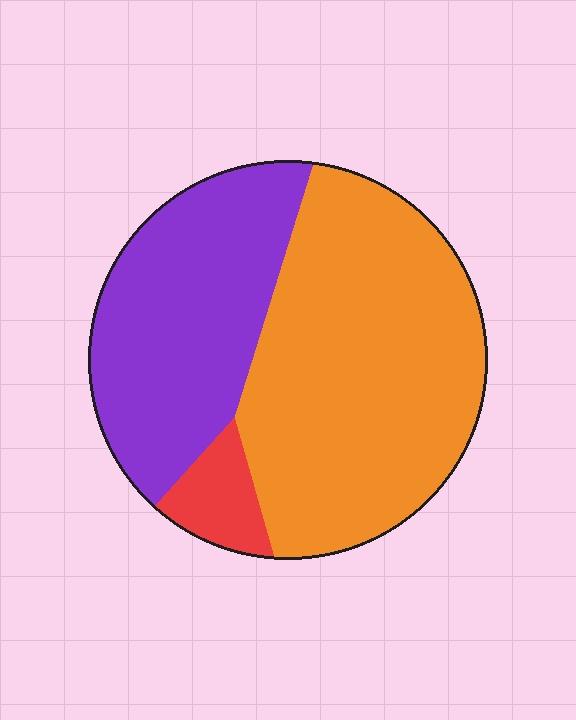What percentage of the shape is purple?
Purple covers 37% of the shape.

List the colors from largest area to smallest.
From largest to smallest: orange, purple, red.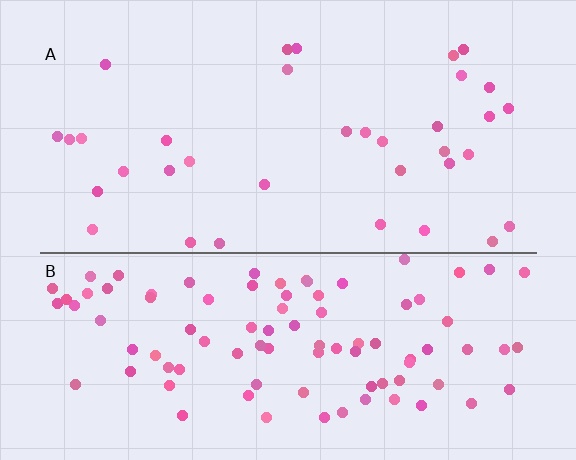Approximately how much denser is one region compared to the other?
Approximately 2.7× — region B over region A.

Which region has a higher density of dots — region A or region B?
B (the bottom).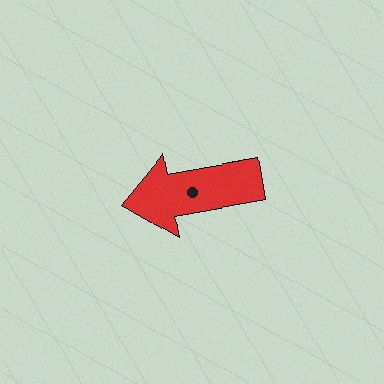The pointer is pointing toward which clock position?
Roughly 9 o'clock.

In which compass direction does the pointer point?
West.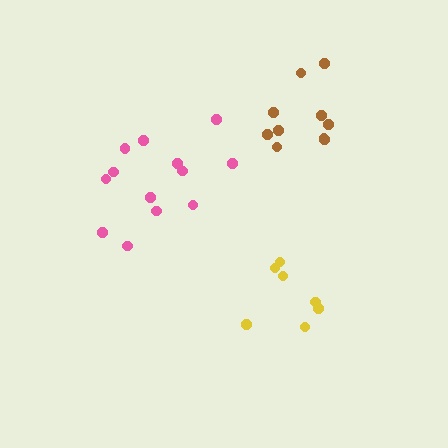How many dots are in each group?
Group 1: 7 dots, Group 2: 13 dots, Group 3: 10 dots (30 total).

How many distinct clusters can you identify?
There are 3 distinct clusters.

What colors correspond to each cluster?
The clusters are colored: yellow, pink, brown.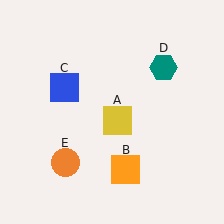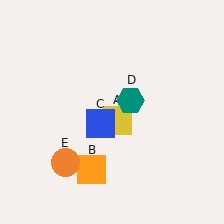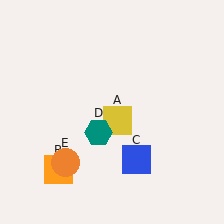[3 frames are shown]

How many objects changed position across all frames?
3 objects changed position: orange square (object B), blue square (object C), teal hexagon (object D).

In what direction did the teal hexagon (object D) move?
The teal hexagon (object D) moved down and to the left.